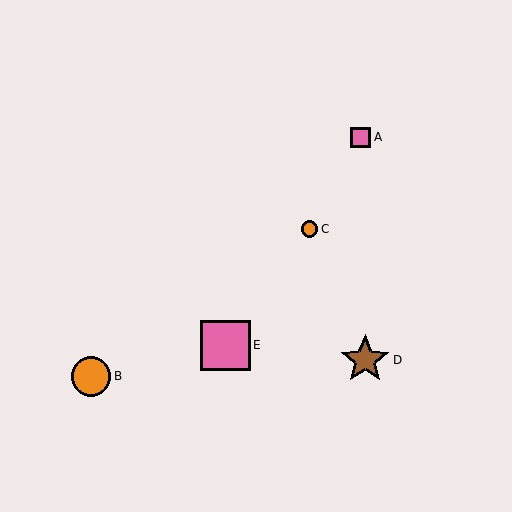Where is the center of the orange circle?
The center of the orange circle is at (91, 376).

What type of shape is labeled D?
Shape D is a brown star.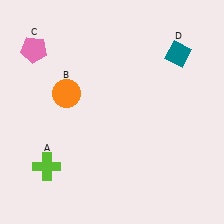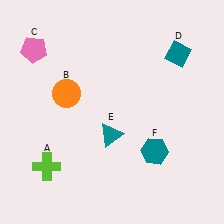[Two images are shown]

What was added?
A teal triangle (E), a teal hexagon (F) were added in Image 2.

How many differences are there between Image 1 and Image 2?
There are 2 differences between the two images.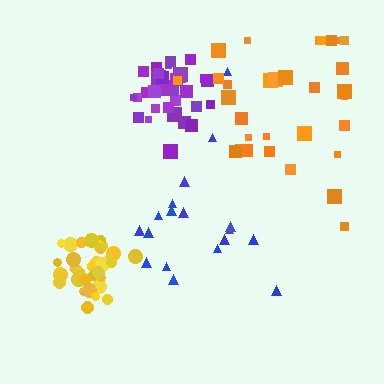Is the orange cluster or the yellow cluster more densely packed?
Yellow.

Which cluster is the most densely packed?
Yellow.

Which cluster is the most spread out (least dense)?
Blue.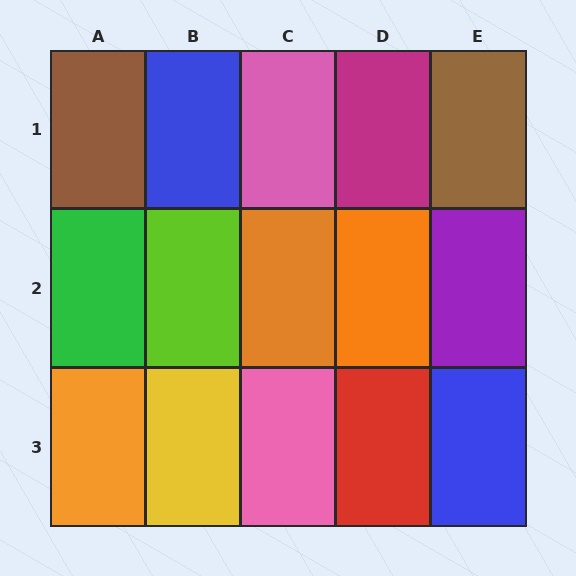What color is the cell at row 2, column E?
Purple.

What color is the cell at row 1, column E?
Brown.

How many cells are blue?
2 cells are blue.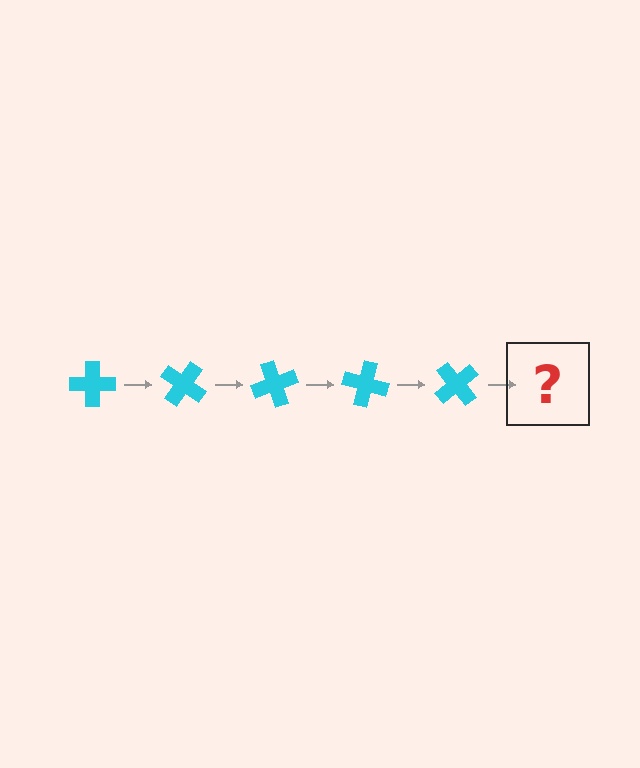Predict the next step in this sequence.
The next step is a cyan cross rotated 175 degrees.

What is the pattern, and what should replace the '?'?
The pattern is that the cross rotates 35 degrees each step. The '?' should be a cyan cross rotated 175 degrees.